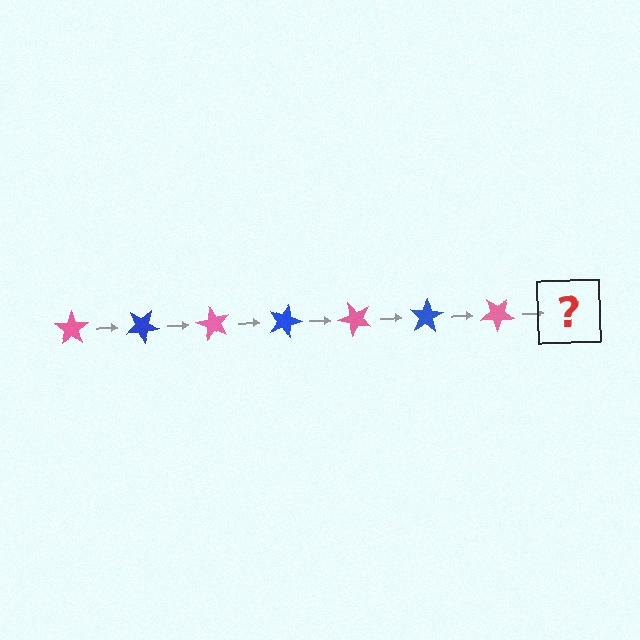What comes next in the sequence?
The next element should be a blue star, rotated 210 degrees from the start.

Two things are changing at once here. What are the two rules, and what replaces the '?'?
The two rules are that it rotates 30 degrees each step and the color cycles through pink and blue. The '?' should be a blue star, rotated 210 degrees from the start.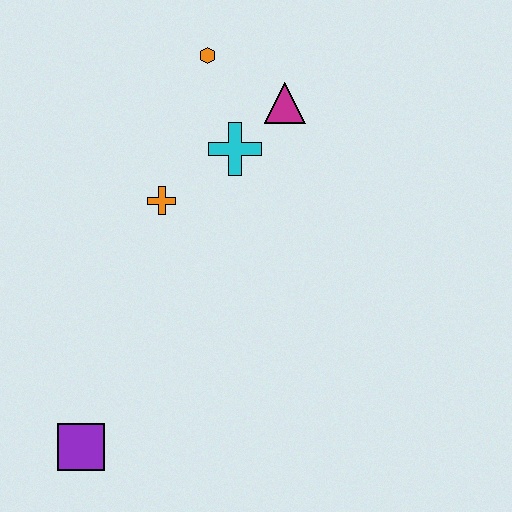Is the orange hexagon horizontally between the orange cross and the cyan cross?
Yes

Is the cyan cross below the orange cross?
No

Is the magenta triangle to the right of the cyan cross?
Yes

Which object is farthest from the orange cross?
The purple square is farthest from the orange cross.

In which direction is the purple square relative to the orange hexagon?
The purple square is below the orange hexagon.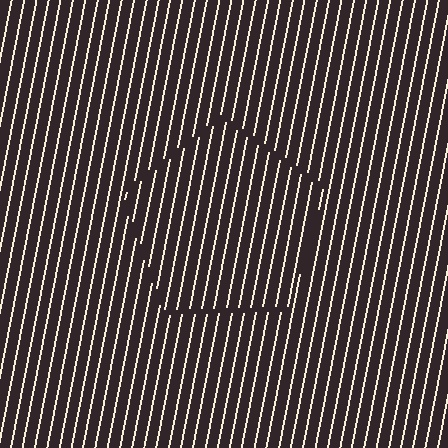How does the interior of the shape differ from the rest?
The interior of the shape contains the same grating, shifted by half a period — the contour is defined by the phase discontinuity where line-ends from the inner and outer gratings abut.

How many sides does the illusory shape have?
5 sides — the line-ends trace a pentagon.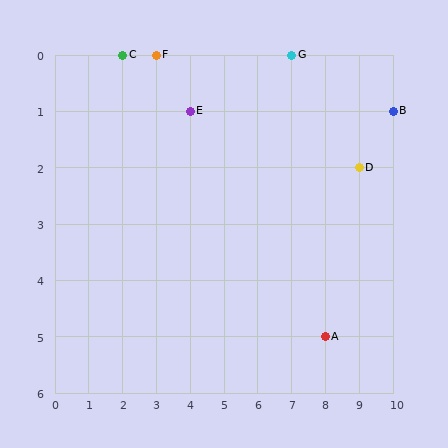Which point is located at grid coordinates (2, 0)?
Point C is at (2, 0).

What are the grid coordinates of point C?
Point C is at grid coordinates (2, 0).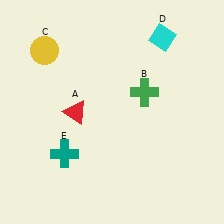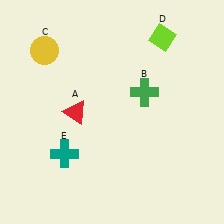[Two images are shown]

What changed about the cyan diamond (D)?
In Image 1, D is cyan. In Image 2, it changed to lime.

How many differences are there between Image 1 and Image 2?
There is 1 difference between the two images.